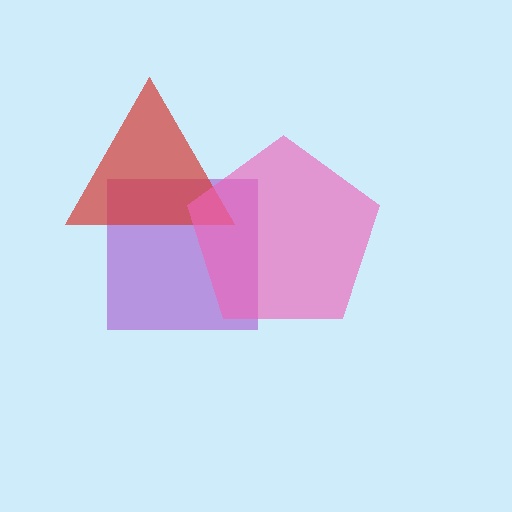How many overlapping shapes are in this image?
There are 3 overlapping shapes in the image.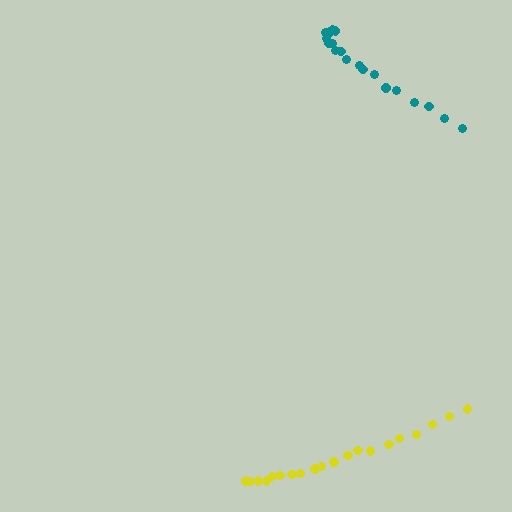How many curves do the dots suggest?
There are 2 distinct paths.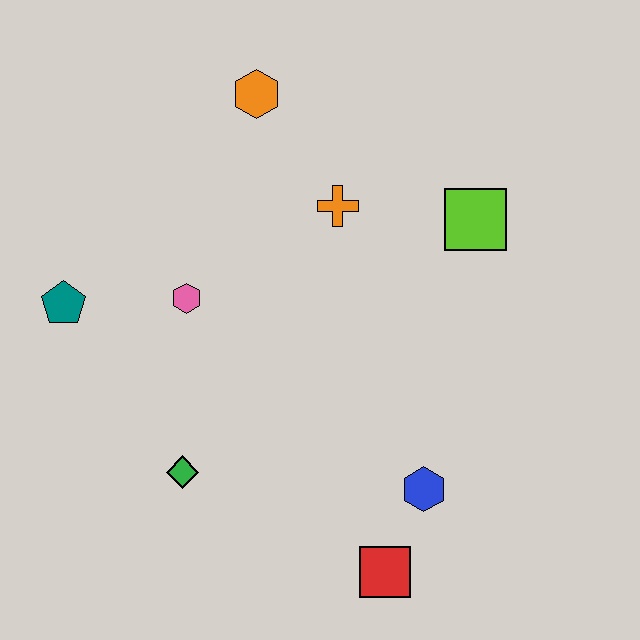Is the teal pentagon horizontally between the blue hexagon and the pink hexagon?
No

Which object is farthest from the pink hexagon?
The red square is farthest from the pink hexagon.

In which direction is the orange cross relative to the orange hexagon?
The orange cross is below the orange hexagon.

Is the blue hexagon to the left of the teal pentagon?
No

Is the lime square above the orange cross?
No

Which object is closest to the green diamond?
The pink hexagon is closest to the green diamond.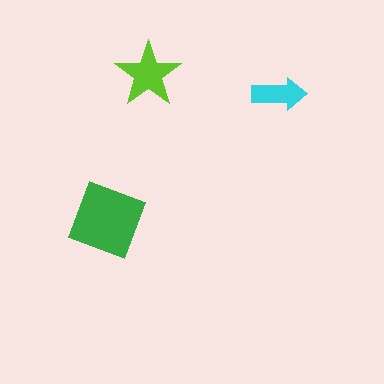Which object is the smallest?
The cyan arrow.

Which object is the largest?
The green square.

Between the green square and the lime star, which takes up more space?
The green square.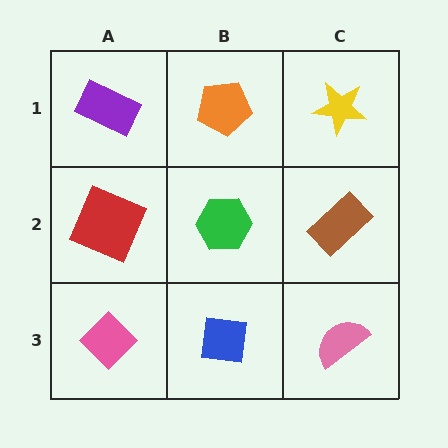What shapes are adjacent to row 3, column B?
A green hexagon (row 2, column B), a pink diamond (row 3, column A), a pink semicircle (row 3, column C).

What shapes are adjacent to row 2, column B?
An orange pentagon (row 1, column B), a blue square (row 3, column B), a red square (row 2, column A), a brown rectangle (row 2, column C).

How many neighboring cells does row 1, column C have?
2.